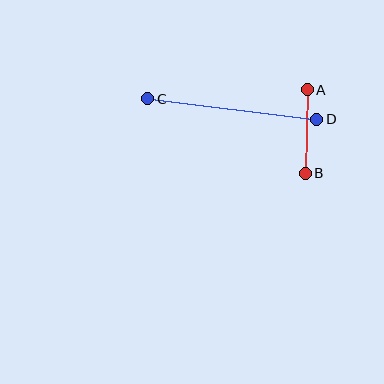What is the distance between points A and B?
The distance is approximately 83 pixels.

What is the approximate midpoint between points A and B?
The midpoint is at approximately (306, 131) pixels.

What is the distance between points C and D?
The distance is approximately 170 pixels.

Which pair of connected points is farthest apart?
Points C and D are farthest apart.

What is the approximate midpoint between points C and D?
The midpoint is at approximately (232, 109) pixels.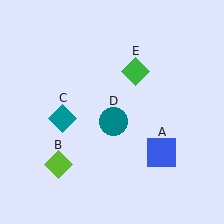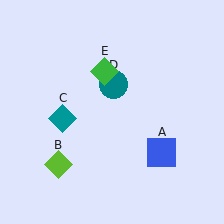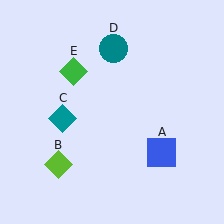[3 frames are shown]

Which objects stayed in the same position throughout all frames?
Blue square (object A) and lime diamond (object B) and teal diamond (object C) remained stationary.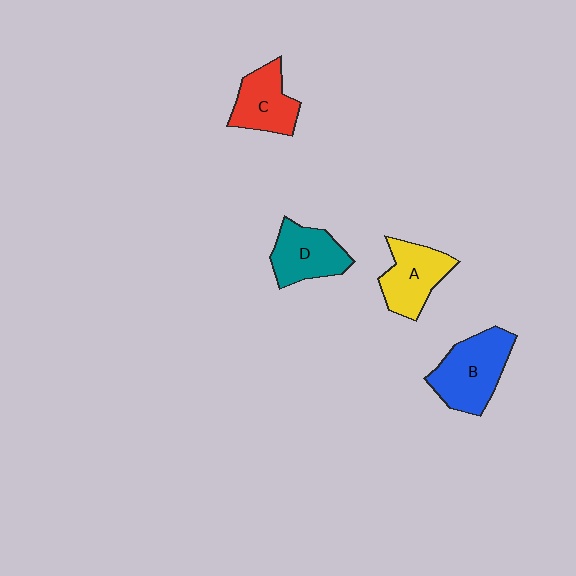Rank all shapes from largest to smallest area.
From largest to smallest: B (blue), A (yellow), D (teal), C (red).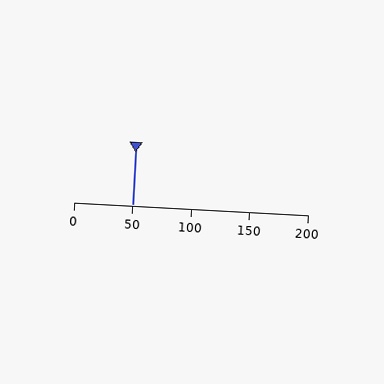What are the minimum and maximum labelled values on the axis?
The axis runs from 0 to 200.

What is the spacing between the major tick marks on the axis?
The major ticks are spaced 50 apart.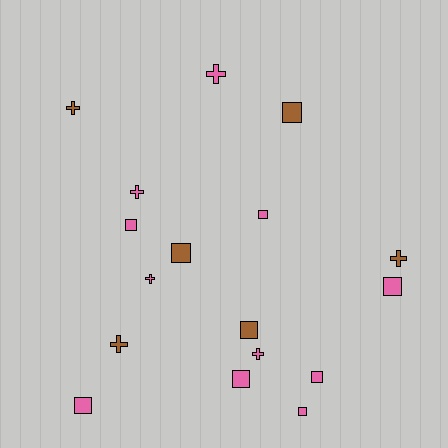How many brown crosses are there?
There are 3 brown crosses.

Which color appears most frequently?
Pink, with 11 objects.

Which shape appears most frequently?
Square, with 10 objects.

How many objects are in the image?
There are 17 objects.